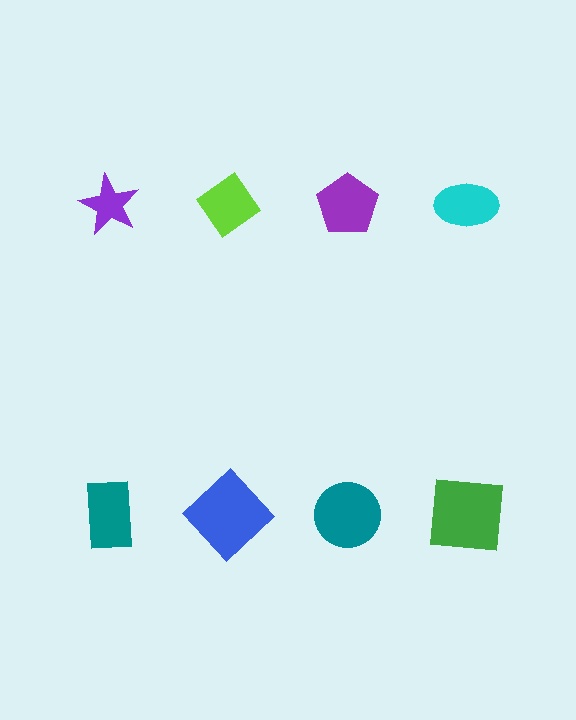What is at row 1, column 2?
A lime diamond.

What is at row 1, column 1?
A purple star.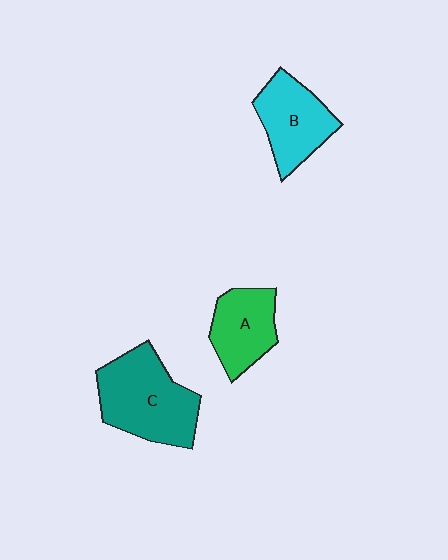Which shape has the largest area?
Shape C (teal).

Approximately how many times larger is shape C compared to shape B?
Approximately 1.4 times.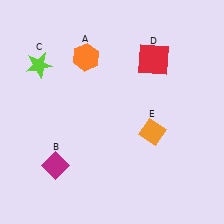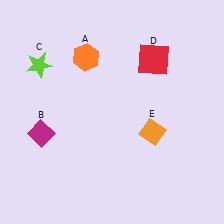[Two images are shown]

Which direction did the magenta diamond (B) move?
The magenta diamond (B) moved up.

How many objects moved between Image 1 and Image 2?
1 object moved between the two images.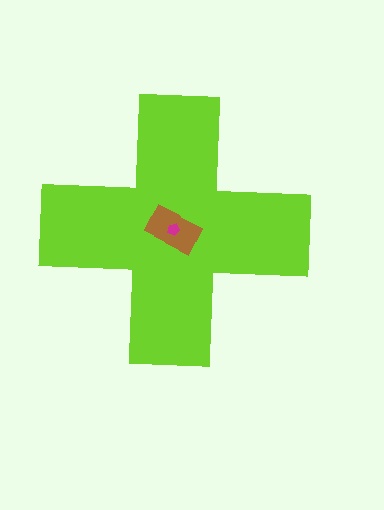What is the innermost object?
The magenta pentagon.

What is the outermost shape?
The lime cross.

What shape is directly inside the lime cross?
The brown rectangle.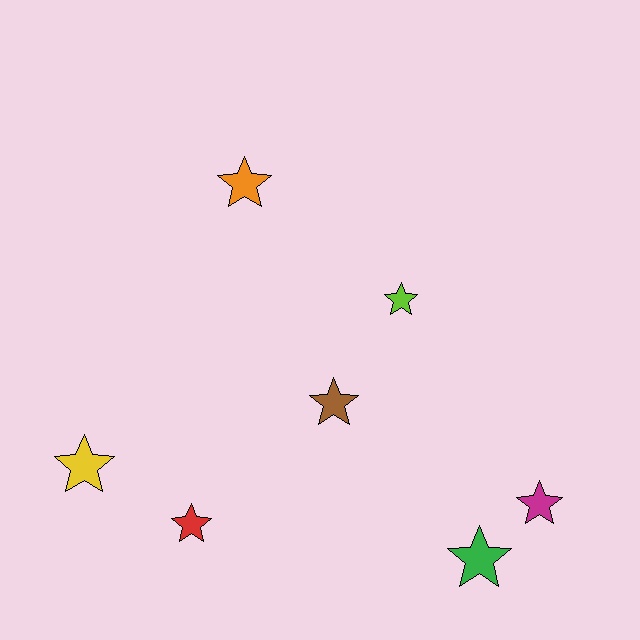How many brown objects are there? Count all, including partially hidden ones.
There is 1 brown object.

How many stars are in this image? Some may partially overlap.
There are 7 stars.